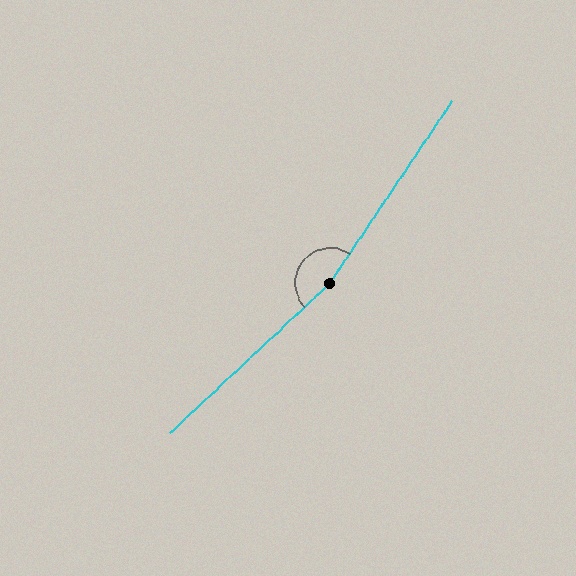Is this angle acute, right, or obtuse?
It is obtuse.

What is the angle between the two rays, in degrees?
Approximately 167 degrees.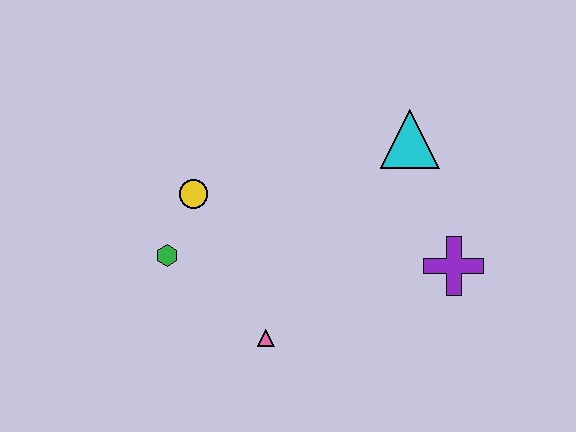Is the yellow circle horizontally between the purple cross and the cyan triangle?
No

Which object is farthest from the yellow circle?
The purple cross is farthest from the yellow circle.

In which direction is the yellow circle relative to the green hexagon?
The yellow circle is above the green hexagon.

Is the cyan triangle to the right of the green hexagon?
Yes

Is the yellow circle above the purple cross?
Yes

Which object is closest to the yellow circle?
The green hexagon is closest to the yellow circle.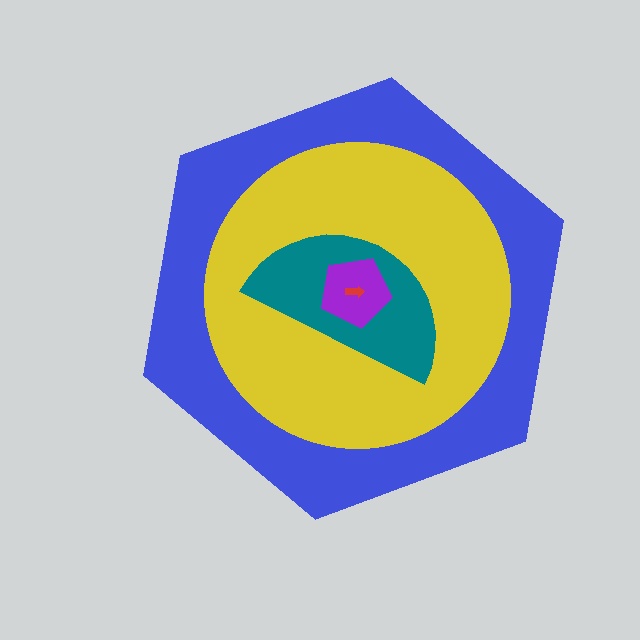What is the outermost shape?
The blue hexagon.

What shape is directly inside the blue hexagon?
The yellow circle.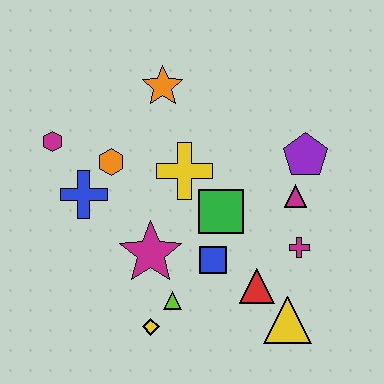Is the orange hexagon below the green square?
No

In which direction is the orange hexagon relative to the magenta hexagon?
The orange hexagon is to the right of the magenta hexagon.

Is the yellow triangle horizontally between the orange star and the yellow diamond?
No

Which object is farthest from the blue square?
The magenta hexagon is farthest from the blue square.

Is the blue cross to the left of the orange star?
Yes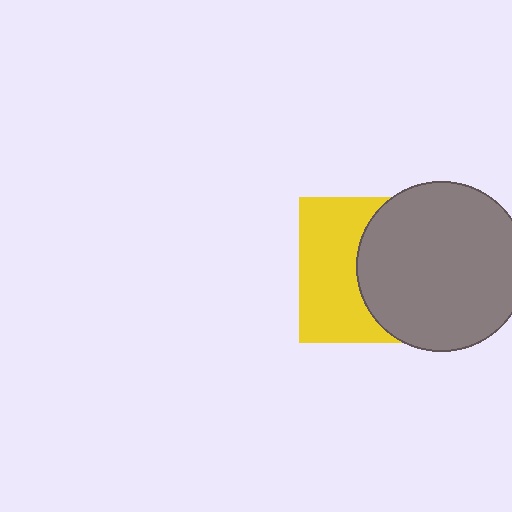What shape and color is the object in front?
The object in front is a gray circle.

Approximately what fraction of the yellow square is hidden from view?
Roughly 53% of the yellow square is hidden behind the gray circle.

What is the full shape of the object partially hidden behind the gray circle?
The partially hidden object is a yellow square.